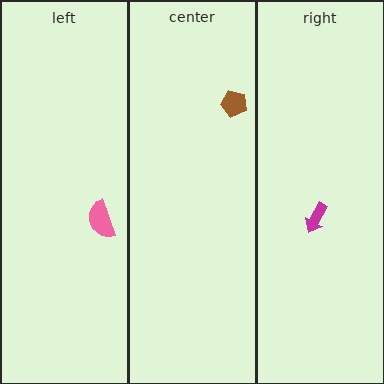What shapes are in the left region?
The pink semicircle.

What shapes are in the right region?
The magenta arrow.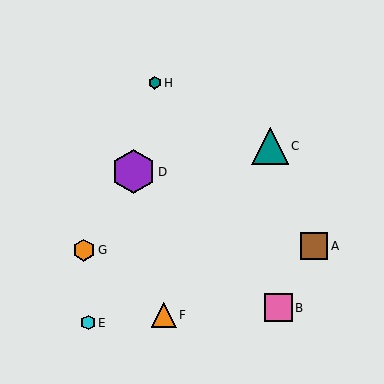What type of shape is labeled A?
Shape A is a brown square.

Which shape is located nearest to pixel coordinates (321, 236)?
The brown square (labeled A) at (314, 246) is nearest to that location.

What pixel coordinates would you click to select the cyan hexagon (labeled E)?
Click at (88, 323) to select the cyan hexagon E.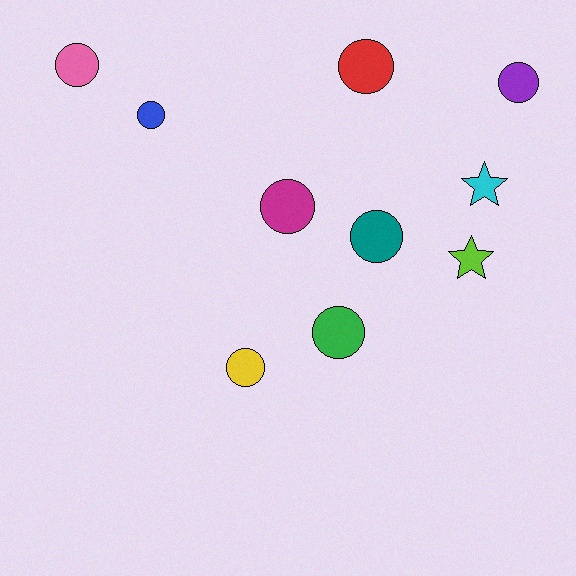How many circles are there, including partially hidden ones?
There are 8 circles.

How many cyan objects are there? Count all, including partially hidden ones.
There is 1 cyan object.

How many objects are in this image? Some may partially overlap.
There are 10 objects.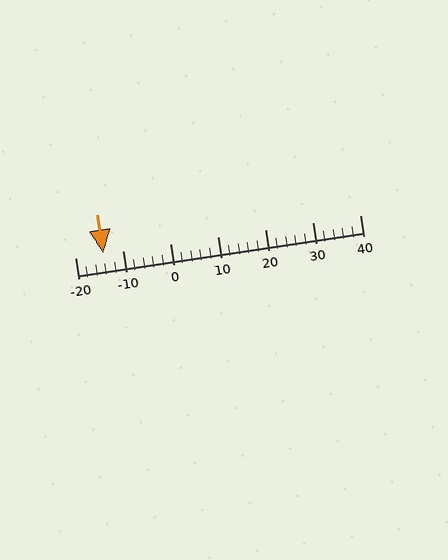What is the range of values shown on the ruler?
The ruler shows values from -20 to 40.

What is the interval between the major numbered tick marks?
The major tick marks are spaced 10 units apart.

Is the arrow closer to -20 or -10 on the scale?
The arrow is closer to -10.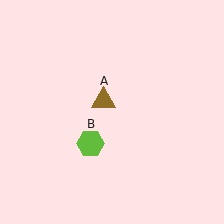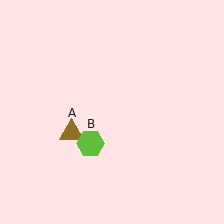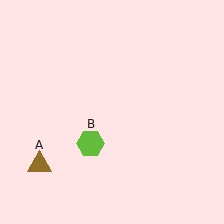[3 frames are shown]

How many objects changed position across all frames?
1 object changed position: brown triangle (object A).